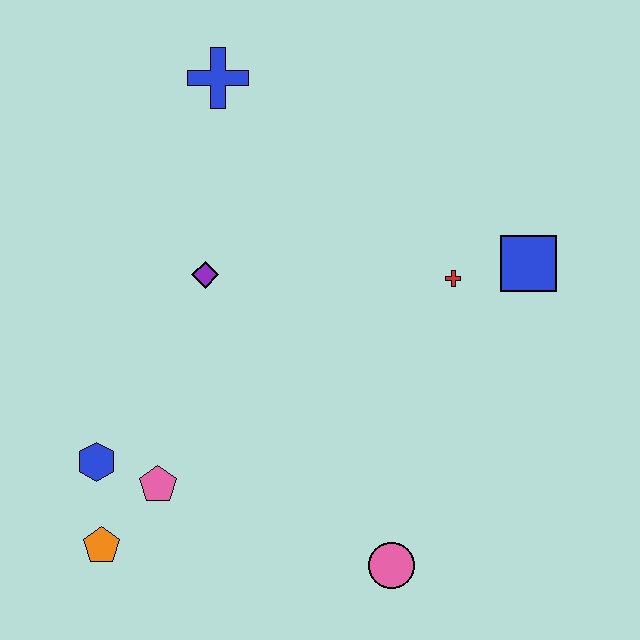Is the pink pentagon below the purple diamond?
Yes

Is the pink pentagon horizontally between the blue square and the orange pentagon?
Yes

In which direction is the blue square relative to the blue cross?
The blue square is to the right of the blue cross.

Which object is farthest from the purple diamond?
The pink circle is farthest from the purple diamond.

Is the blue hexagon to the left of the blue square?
Yes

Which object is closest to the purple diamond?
The blue cross is closest to the purple diamond.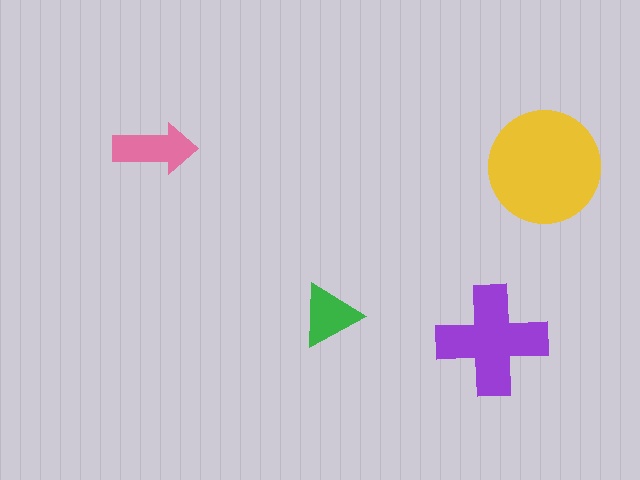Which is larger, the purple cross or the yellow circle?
The yellow circle.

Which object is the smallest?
The green triangle.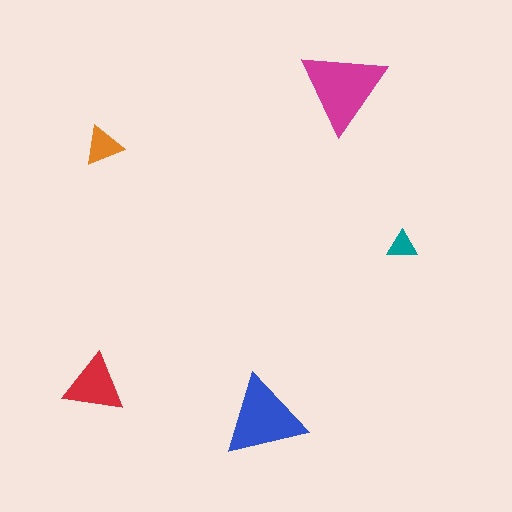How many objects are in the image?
There are 5 objects in the image.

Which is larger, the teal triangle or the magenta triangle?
The magenta one.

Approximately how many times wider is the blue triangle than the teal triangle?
About 2.5 times wider.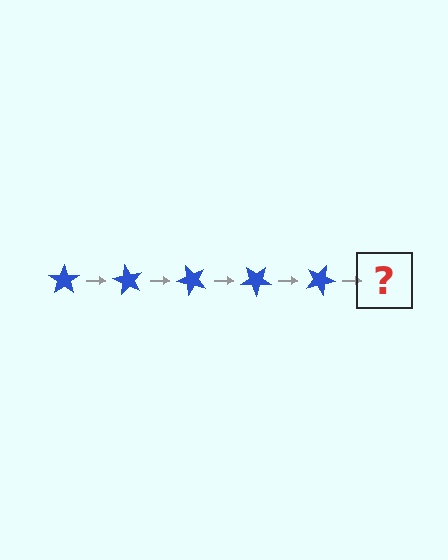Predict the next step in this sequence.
The next step is a blue star rotated 300 degrees.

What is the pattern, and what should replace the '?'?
The pattern is that the star rotates 60 degrees each step. The '?' should be a blue star rotated 300 degrees.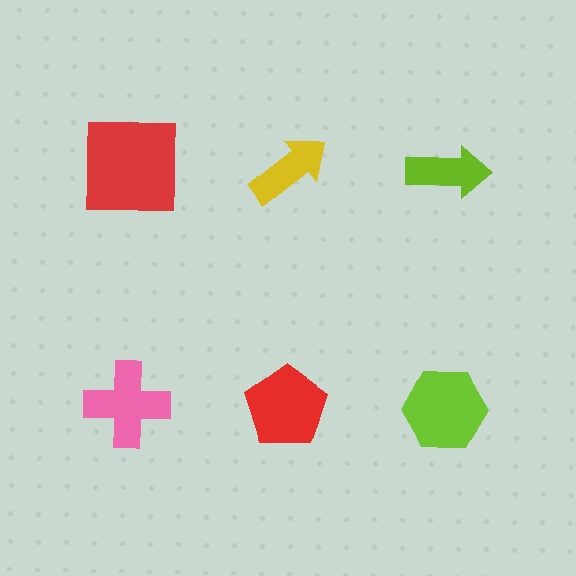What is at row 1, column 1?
A red square.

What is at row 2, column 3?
A lime hexagon.